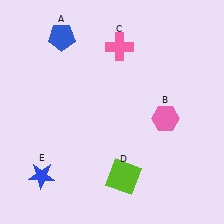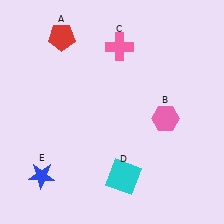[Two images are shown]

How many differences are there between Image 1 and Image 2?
There are 2 differences between the two images.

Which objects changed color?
A changed from blue to red. D changed from lime to cyan.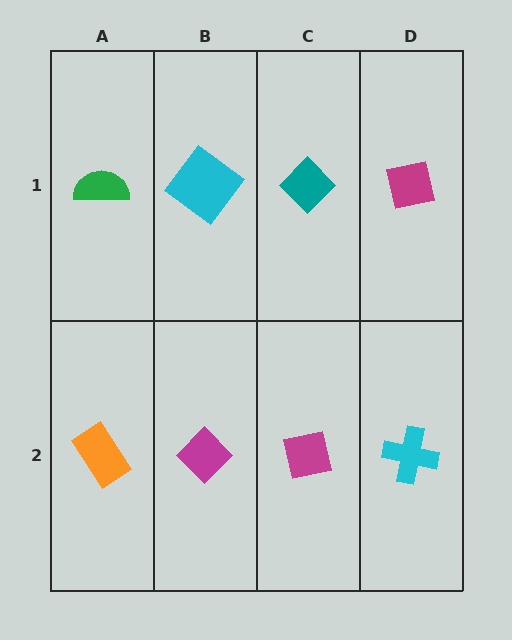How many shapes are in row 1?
4 shapes.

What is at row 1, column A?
A green semicircle.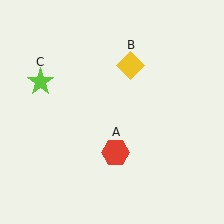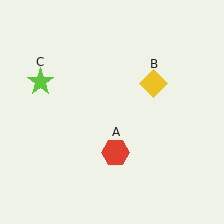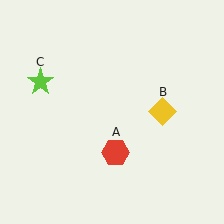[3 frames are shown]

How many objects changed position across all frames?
1 object changed position: yellow diamond (object B).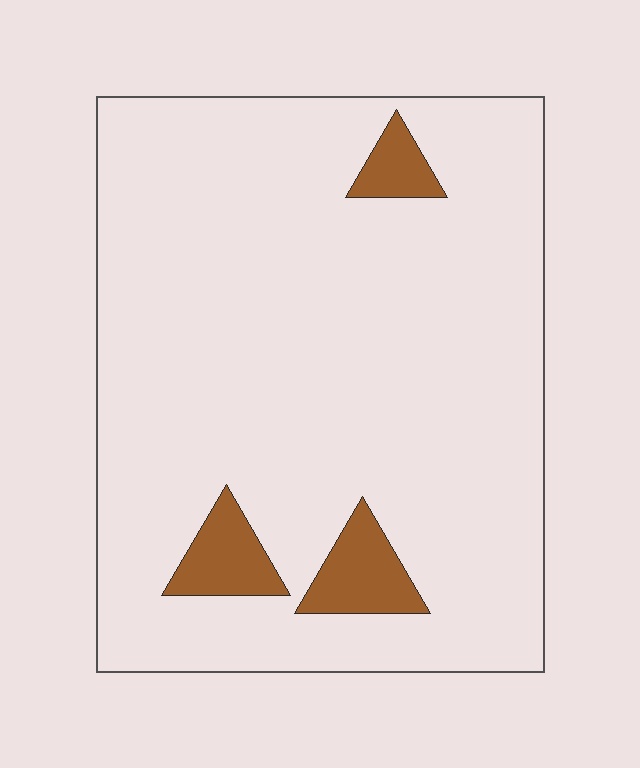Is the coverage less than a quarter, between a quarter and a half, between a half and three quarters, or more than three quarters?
Less than a quarter.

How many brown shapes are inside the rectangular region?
3.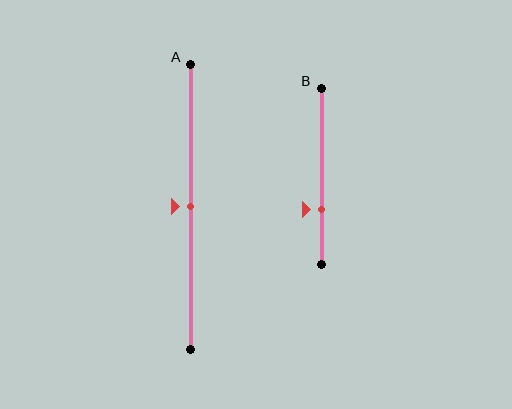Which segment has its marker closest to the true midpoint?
Segment A has its marker closest to the true midpoint.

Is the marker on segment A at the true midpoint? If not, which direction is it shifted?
Yes, the marker on segment A is at the true midpoint.